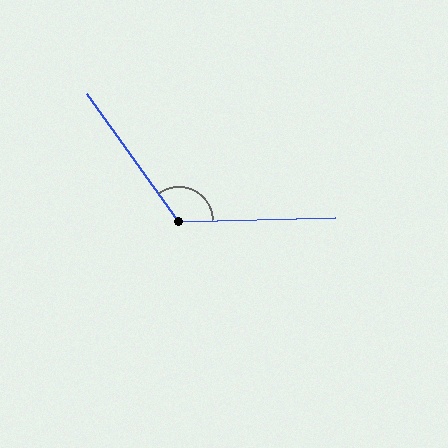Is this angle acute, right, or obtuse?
It is obtuse.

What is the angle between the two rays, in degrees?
Approximately 124 degrees.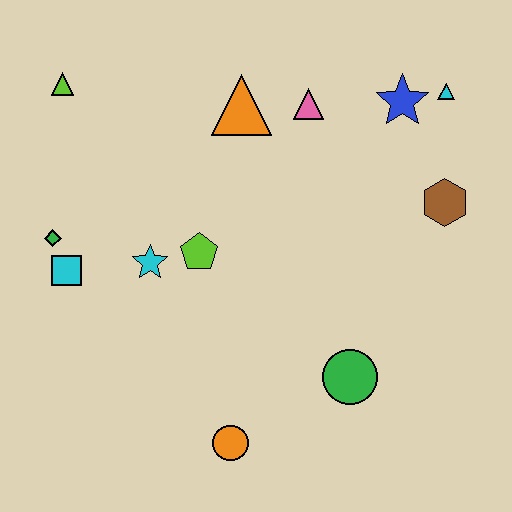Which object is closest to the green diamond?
The cyan square is closest to the green diamond.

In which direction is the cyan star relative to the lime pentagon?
The cyan star is to the left of the lime pentagon.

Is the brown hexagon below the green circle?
No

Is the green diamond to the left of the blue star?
Yes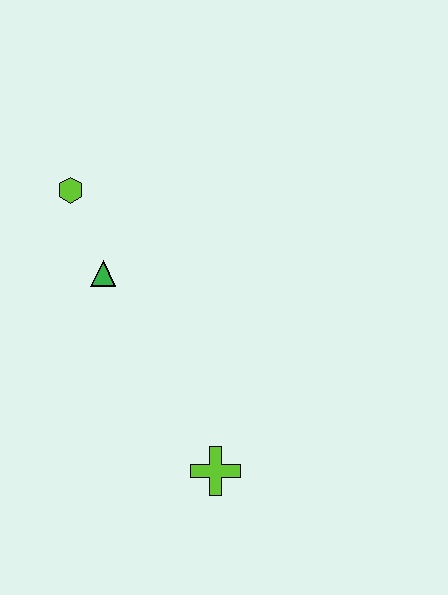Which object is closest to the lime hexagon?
The green triangle is closest to the lime hexagon.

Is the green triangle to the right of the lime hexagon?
Yes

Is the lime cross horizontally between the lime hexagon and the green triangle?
No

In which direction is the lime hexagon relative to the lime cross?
The lime hexagon is above the lime cross.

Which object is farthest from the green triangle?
The lime cross is farthest from the green triangle.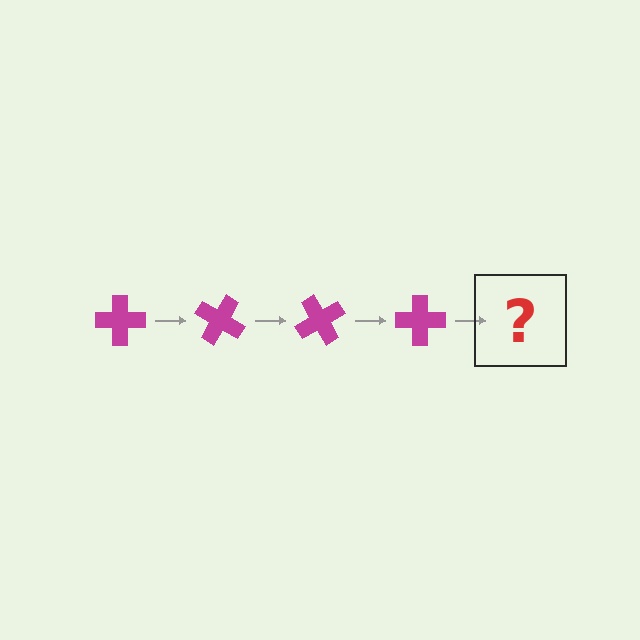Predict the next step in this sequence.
The next step is a magenta cross rotated 120 degrees.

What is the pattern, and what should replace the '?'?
The pattern is that the cross rotates 30 degrees each step. The '?' should be a magenta cross rotated 120 degrees.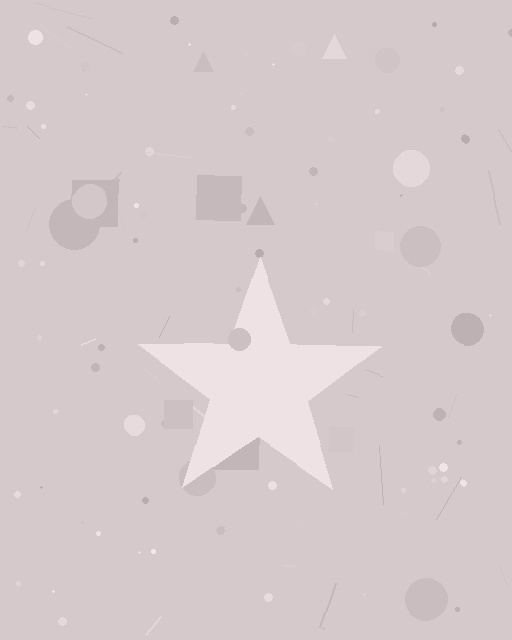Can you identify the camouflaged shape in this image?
The camouflaged shape is a star.